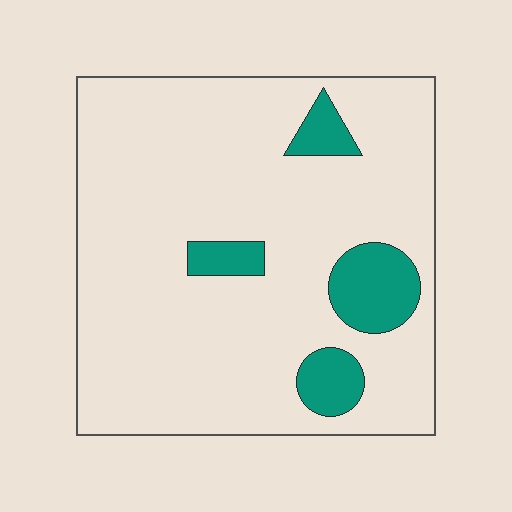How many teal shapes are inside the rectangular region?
4.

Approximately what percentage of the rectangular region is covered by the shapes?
Approximately 10%.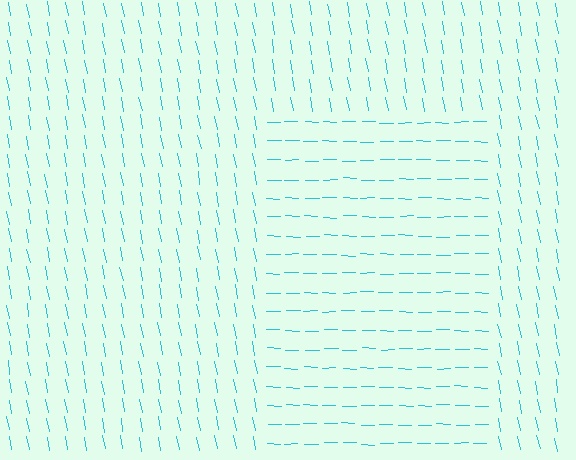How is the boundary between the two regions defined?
The boundary is defined purely by a change in line orientation (approximately 79 degrees difference). All lines are the same color and thickness.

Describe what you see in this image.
The image is filled with small cyan line segments. A rectangle region in the image has lines oriented differently from the surrounding lines, creating a visible texture boundary.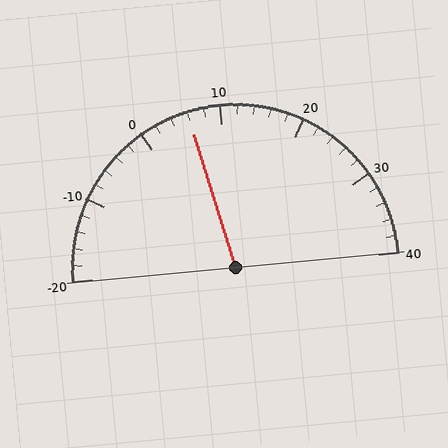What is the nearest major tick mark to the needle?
The nearest major tick mark is 10.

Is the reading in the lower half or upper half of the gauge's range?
The reading is in the lower half of the range (-20 to 40).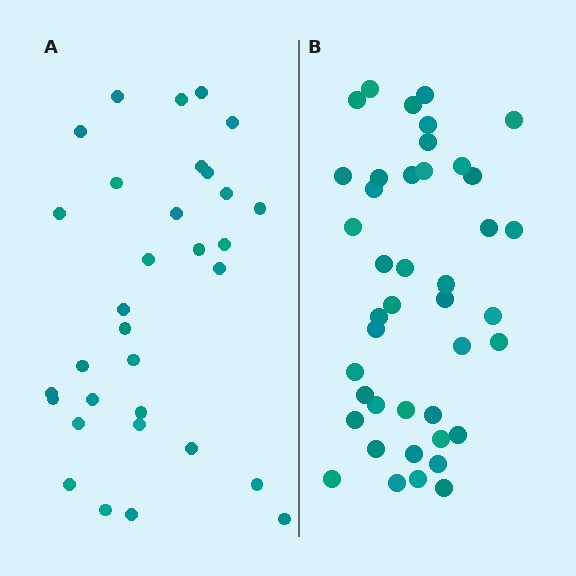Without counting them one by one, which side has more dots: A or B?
Region B (the right region) has more dots.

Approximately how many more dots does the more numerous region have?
Region B has roughly 10 or so more dots than region A.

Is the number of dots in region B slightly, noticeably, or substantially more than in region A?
Region B has noticeably more, but not dramatically so. The ratio is roughly 1.3 to 1.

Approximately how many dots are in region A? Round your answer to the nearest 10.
About 30 dots. (The exact count is 32, which rounds to 30.)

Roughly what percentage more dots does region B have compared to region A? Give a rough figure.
About 30% more.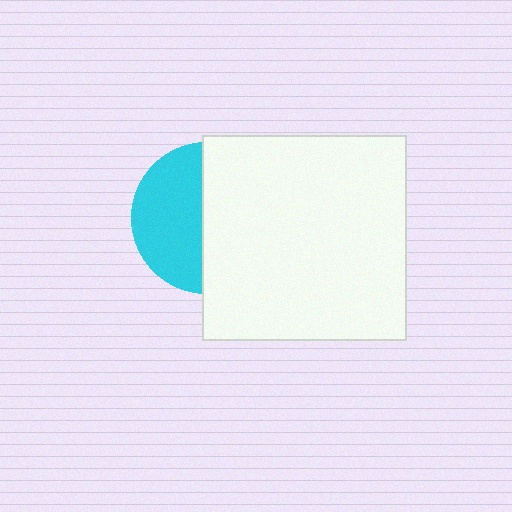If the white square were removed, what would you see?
You would see the complete cyan circle.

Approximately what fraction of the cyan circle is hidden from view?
Roughly 55% of the cyan circle is hidden behind the white square.